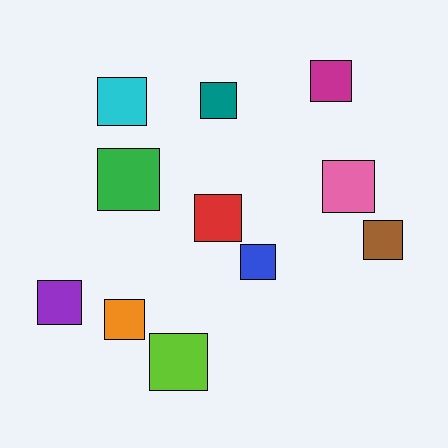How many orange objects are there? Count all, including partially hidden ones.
There is 1 orange object.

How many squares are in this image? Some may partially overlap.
There are 11 squares.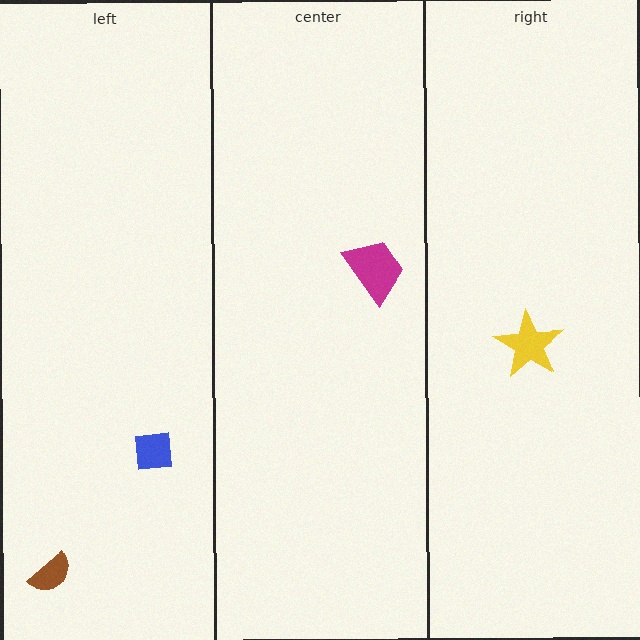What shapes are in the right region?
The yellow star.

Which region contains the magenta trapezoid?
The center region.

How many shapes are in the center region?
1.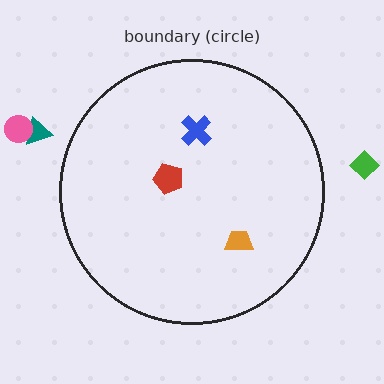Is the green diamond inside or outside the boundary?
Outside.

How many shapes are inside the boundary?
3 inside, 3 outside.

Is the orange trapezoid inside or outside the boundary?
Inside.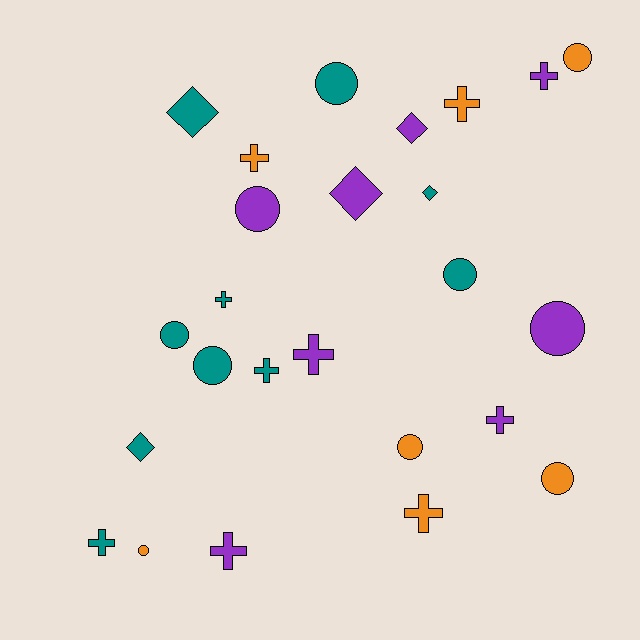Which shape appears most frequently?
Circle, with 10 objects.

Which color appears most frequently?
Teal, with 10 objects.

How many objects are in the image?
There are 25 objects.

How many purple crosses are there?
There are 4 purple crosses.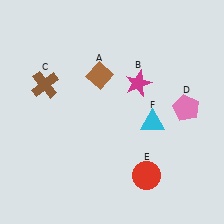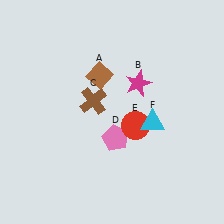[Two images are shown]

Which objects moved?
The objects that moved are: the brown cross (C), the pink pentagon (D), the red circle (E).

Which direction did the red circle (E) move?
The red circle (E) moved up.